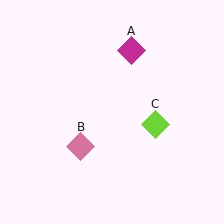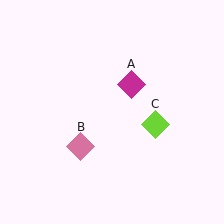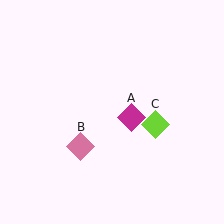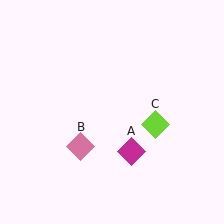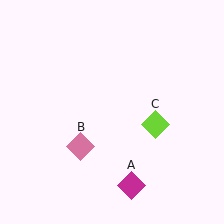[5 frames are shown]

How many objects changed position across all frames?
1 object changed position: magenta diamond (object A).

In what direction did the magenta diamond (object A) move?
The magenta diamond (object A) moved down.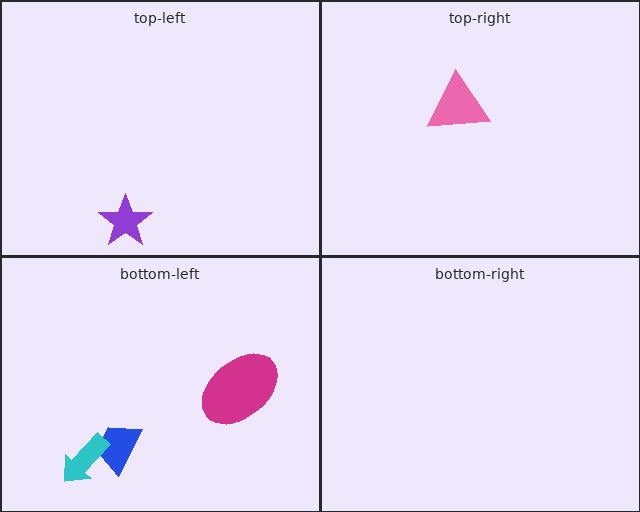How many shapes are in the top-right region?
1.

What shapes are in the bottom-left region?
The blue trapezoid, the magenta ellipse, the cyan arrow.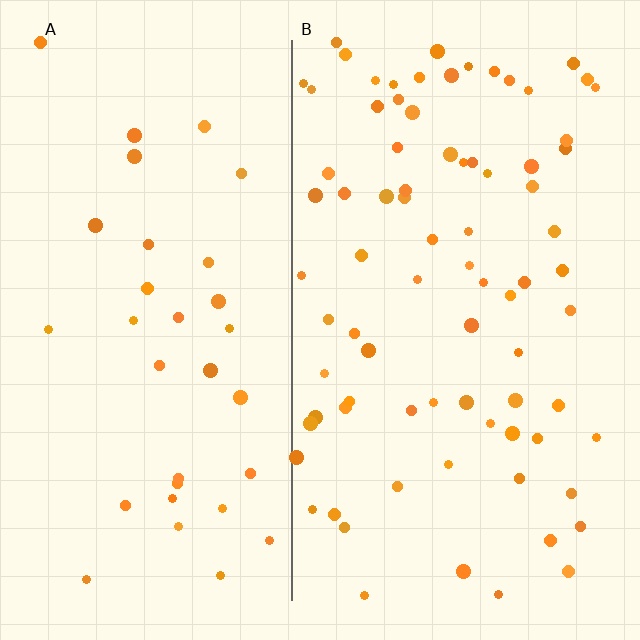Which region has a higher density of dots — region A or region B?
B (the right).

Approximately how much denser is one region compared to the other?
Approximately 2.4× — region B over region A.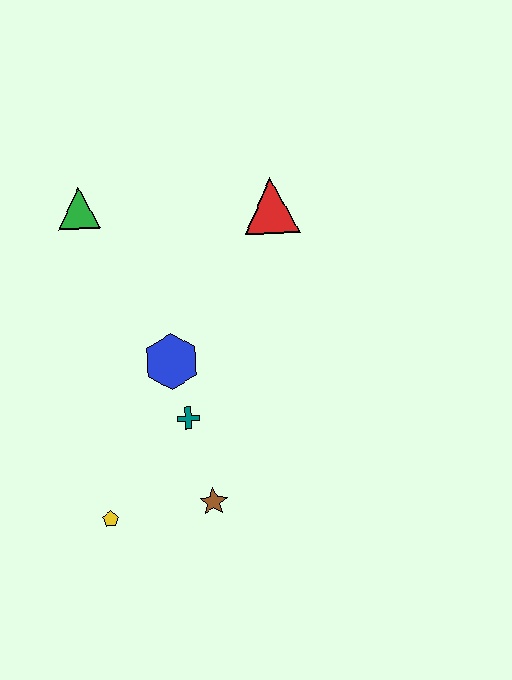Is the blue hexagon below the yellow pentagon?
No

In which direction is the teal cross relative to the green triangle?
The teal cross is below the green triangle.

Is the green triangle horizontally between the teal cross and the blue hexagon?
No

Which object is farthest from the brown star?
The green triangle is farthest from the brown star.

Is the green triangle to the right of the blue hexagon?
No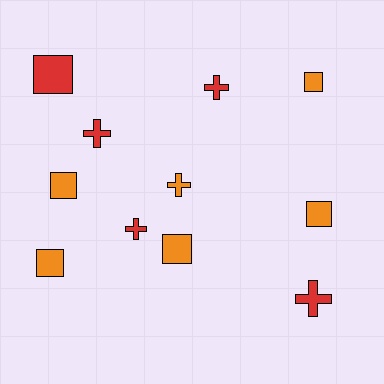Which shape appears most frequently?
Square, with 6 objects.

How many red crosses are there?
There are 4 red crosses.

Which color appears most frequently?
Orange, with 6 objects.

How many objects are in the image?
There are 11 objects.